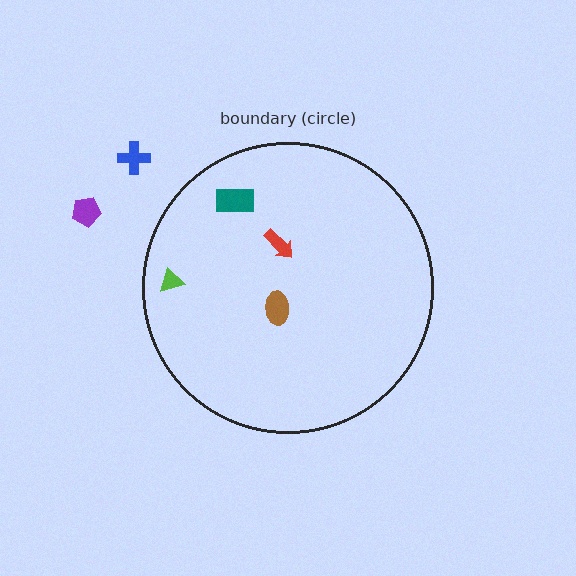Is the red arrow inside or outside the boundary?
Inside.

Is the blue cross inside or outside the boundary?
Outside.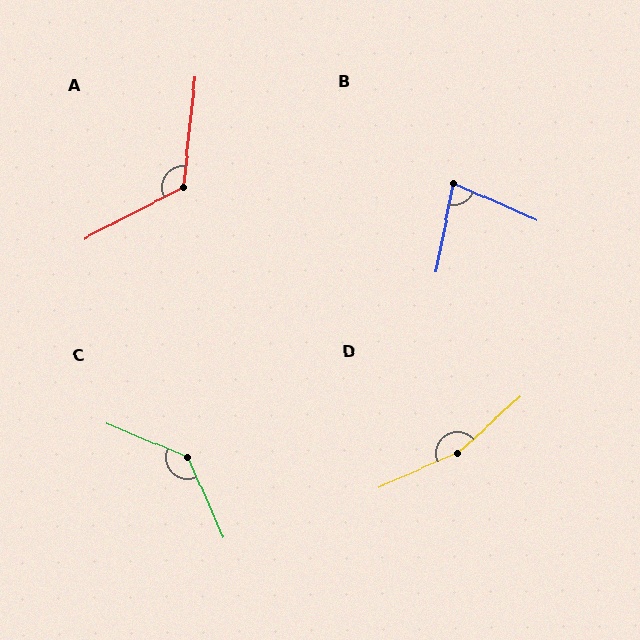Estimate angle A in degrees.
Approximately 123 degrees.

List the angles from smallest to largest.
B (77°), A (123°), C (136°), D (162°).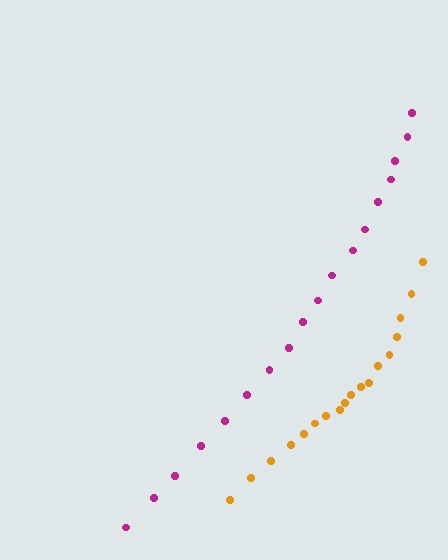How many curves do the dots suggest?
There are 2 distinct paths.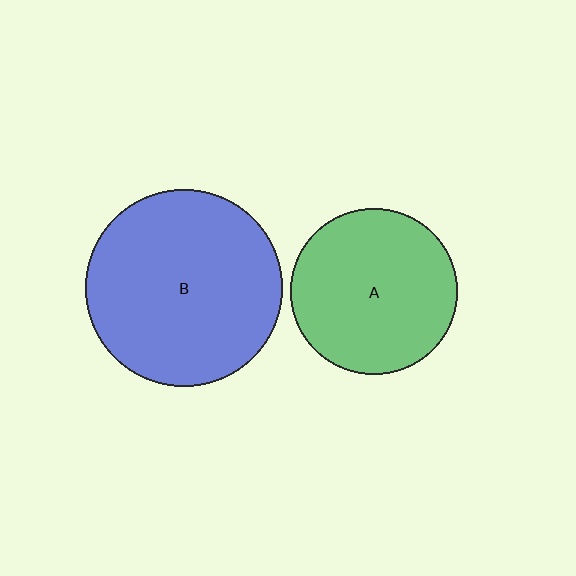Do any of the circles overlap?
No, none of the circles overlap.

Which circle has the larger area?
Circle B (blue).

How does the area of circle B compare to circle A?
Approximately 1.4 times.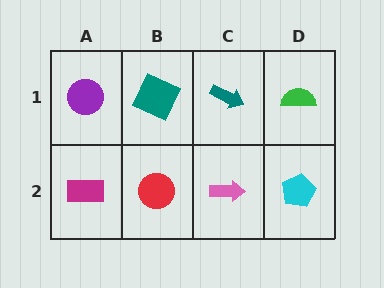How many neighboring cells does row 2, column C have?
3.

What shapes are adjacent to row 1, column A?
A magenta rectangle (row 2, column A), a teal square (row 1, column B).